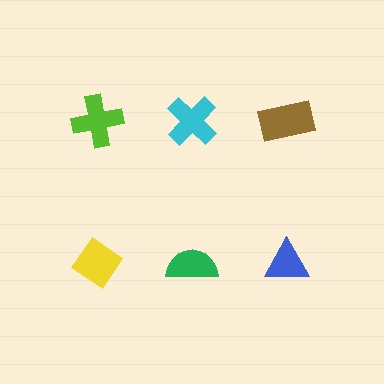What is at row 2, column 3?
A blue triangle.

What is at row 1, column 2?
A cyan cross.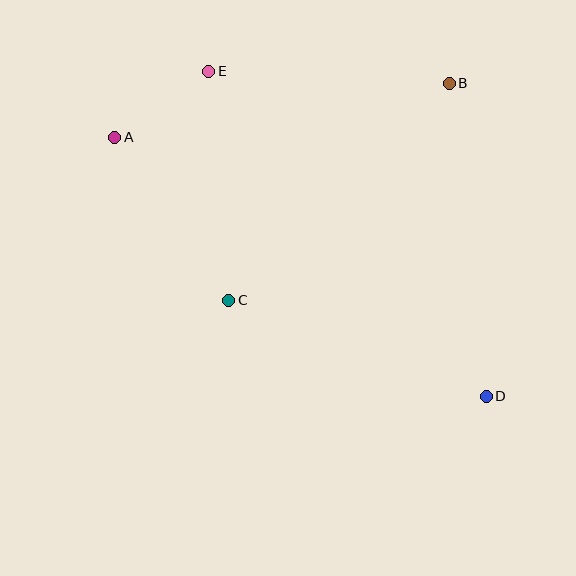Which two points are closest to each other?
Points A and E are closest to each other.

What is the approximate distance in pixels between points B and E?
The distance between B and E is approximately 241 pixels.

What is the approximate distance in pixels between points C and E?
The distance between C and E is approximately 230 pixels.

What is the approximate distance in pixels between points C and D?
The distance between C and D is approximately 275 pixels.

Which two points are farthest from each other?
Points A and D are farthest from each other.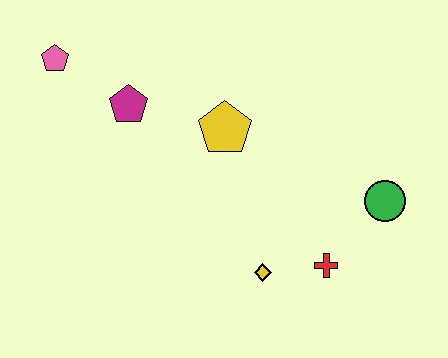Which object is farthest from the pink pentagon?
The green circle is farthest from the pink pentagon.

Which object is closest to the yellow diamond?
The red cross is closest to the yellow diamond.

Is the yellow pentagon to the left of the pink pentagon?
No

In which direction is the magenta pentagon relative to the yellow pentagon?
The magenta pentagon is to the left of the yellow pentagon.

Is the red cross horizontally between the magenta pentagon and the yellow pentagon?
No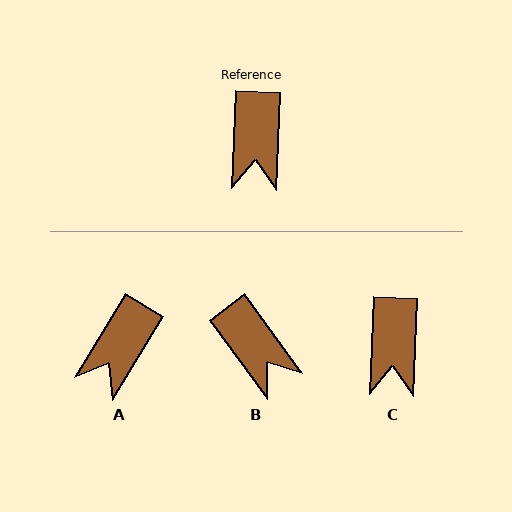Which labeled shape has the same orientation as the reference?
C.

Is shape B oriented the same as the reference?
No, it is off by about 39 degrees.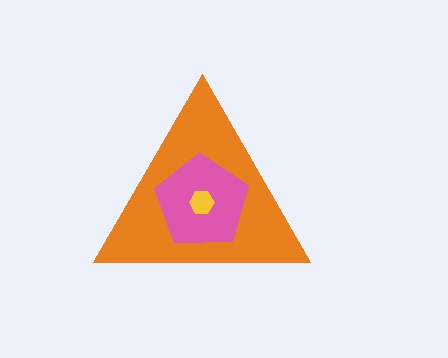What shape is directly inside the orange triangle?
The pink pentagon.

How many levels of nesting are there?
3.